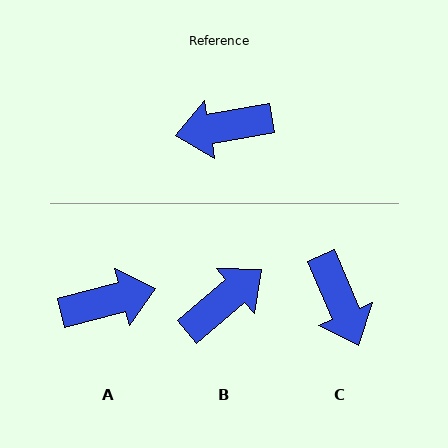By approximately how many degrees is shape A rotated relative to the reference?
Approximately 176 degrees clockwise.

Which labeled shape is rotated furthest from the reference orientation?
A, about 176 degrees away.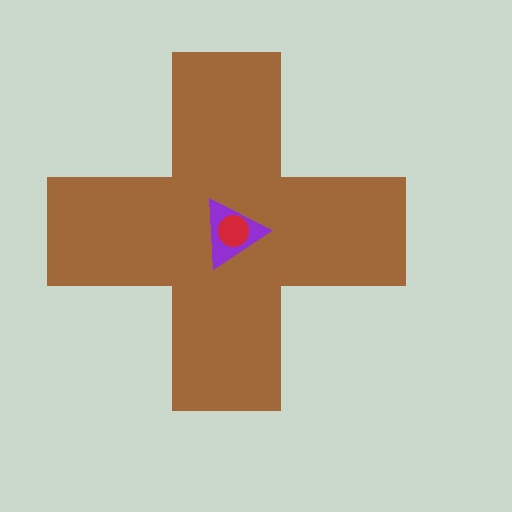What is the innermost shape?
The red circle.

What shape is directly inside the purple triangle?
The red circle.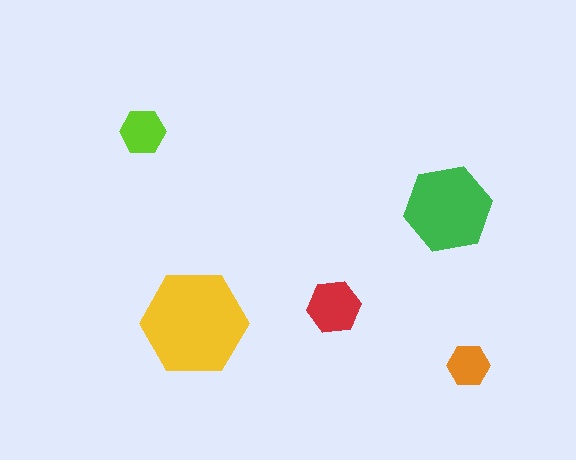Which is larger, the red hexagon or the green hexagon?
The green one.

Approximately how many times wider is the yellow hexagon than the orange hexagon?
About 2.5 times wider.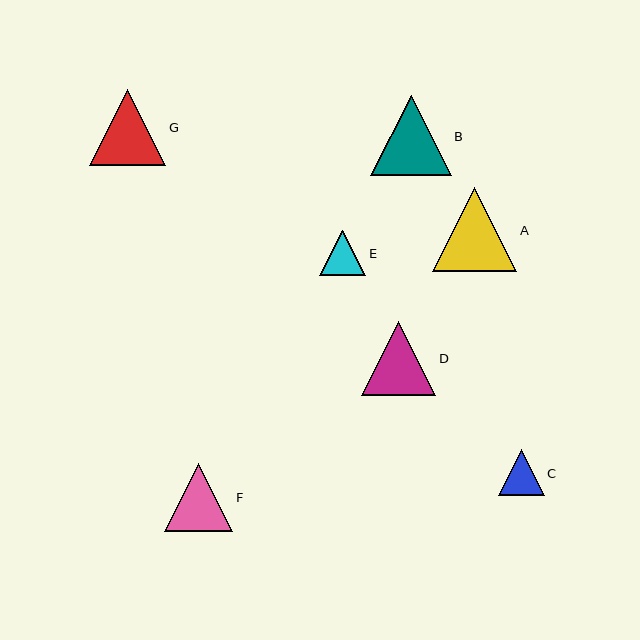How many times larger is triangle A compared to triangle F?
Triangle A is approximately 1.2 times the size of triangle F.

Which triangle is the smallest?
Triangle E is the smallest with a size of approximately 46 pixels.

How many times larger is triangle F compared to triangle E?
Triangle F is approximately 1.5 times the size of triangle E.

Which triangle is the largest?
Triangle A is the largest with a size of approximately 84 pixels.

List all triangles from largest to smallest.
From largest to smallest: A, B, G, D, F, C, E.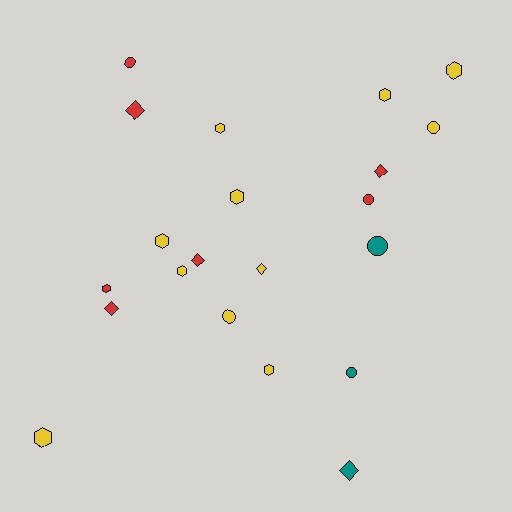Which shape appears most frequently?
Hexagon, with 9 objects.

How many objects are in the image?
There are 21 objects.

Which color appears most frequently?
Yellow, with 11 objects.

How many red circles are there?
There are 2 red circles.